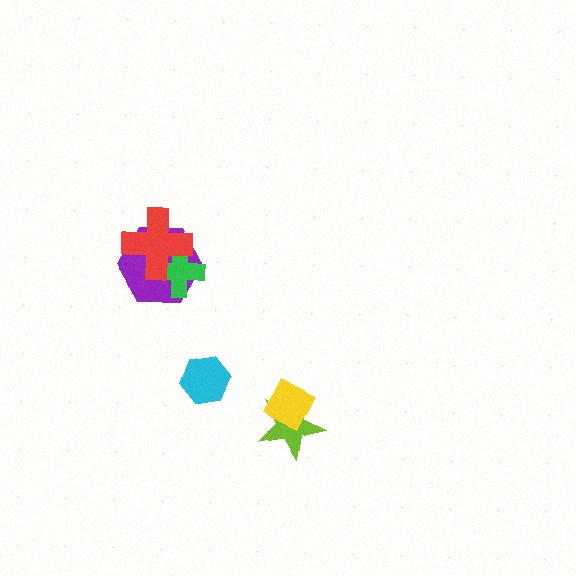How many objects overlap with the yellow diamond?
1 object overlaps with the yellow diamond.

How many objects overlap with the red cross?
2 objects overlap with the red cross.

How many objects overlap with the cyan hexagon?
0 objects overlap with the cyan hexagon.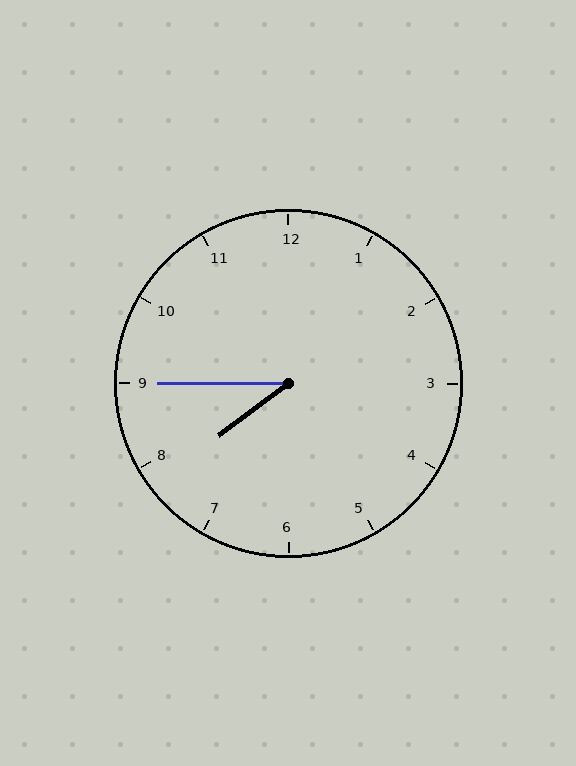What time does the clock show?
7:45.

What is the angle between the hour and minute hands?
Approximately 38 degrees.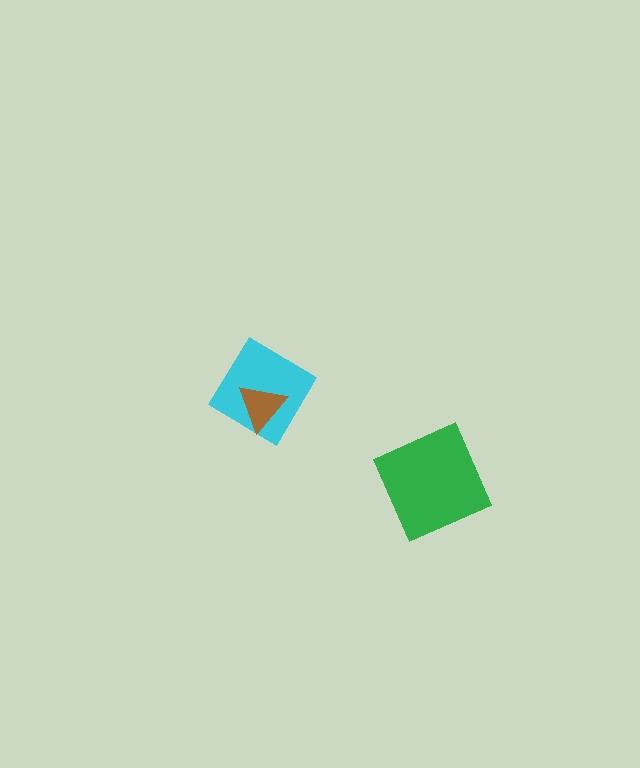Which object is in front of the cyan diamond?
The brown triangle is in front of the cyan diamond.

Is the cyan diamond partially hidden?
Yes, it is partially covered by another shape.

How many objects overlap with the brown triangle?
1 object overlaps with the brown triangle.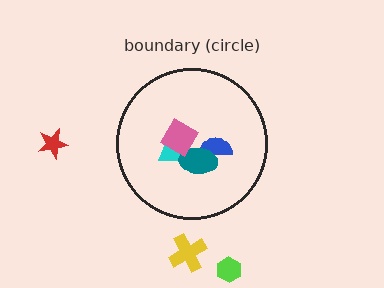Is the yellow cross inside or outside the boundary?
Outside.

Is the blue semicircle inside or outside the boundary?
Inside.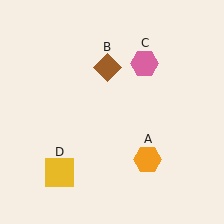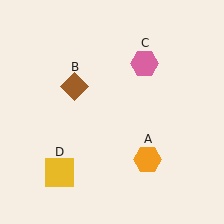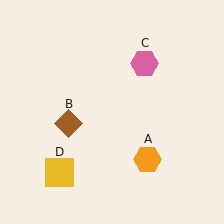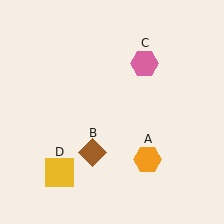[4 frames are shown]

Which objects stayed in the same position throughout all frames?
Orange hexagon (object A) and pink hexagon (object C) and yellow square (object D) remained stationary.